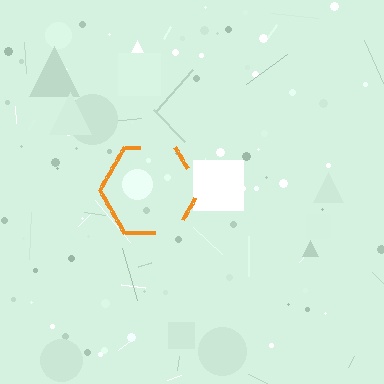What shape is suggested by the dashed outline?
The dashed outline suggests a hexagon.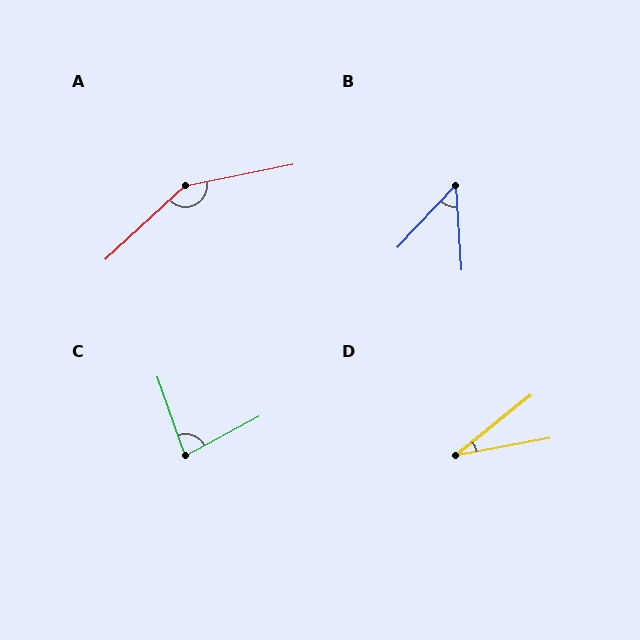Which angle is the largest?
A, at approximately 149 degrees.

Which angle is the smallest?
D, at approximately 28 degrees.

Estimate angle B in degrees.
Approximately 47 degrees.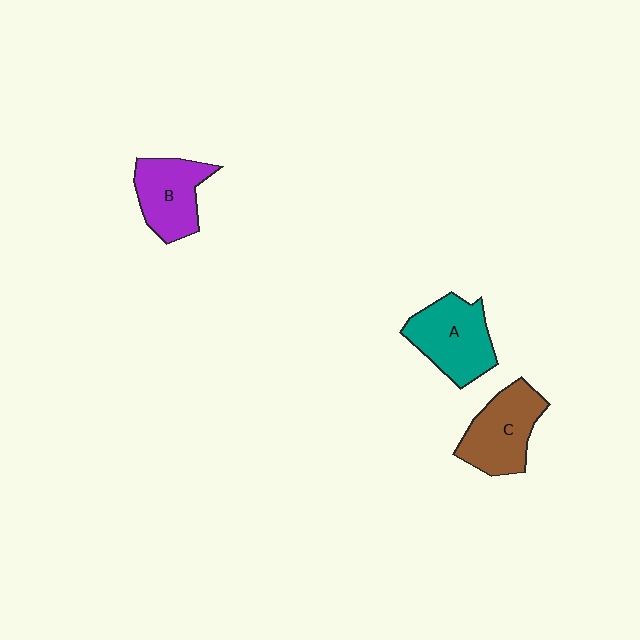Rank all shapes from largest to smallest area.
From largest to smallest: A (teal), C (brown), B (purple).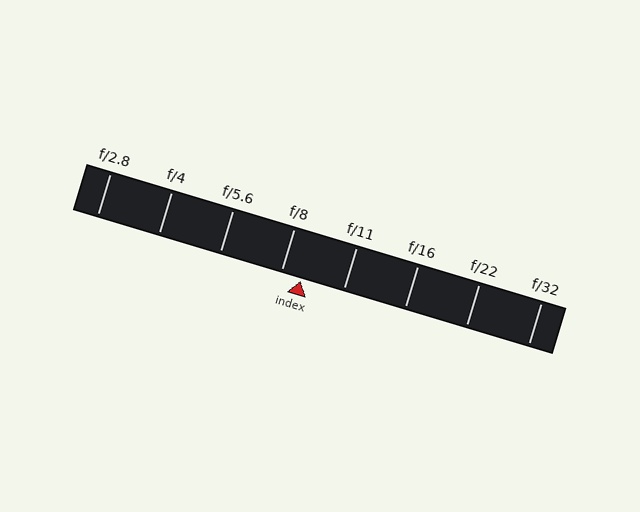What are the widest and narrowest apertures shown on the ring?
The widest aperture shown is f/2.8 and the narrowest is f/32.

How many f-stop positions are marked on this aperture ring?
There are 8 f-stop positions marked.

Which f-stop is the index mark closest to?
The index mark is closest to f/8.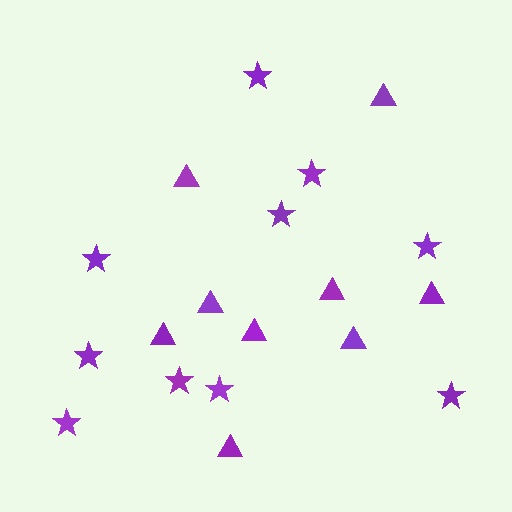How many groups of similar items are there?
There are 2 groups: one group of stars (10) and one group of triangles (9).